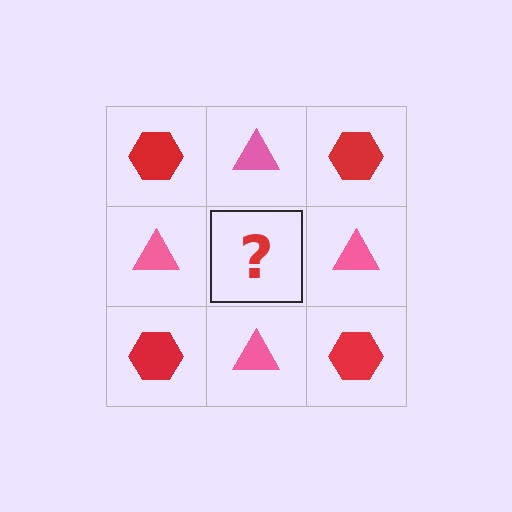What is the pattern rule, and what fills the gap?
The rule is that it alternates red hexagon and pink triangle in a checkerboard pattern. The gap should be filled with a red hexagon.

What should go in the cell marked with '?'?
The missing cell should contain a red hexagon.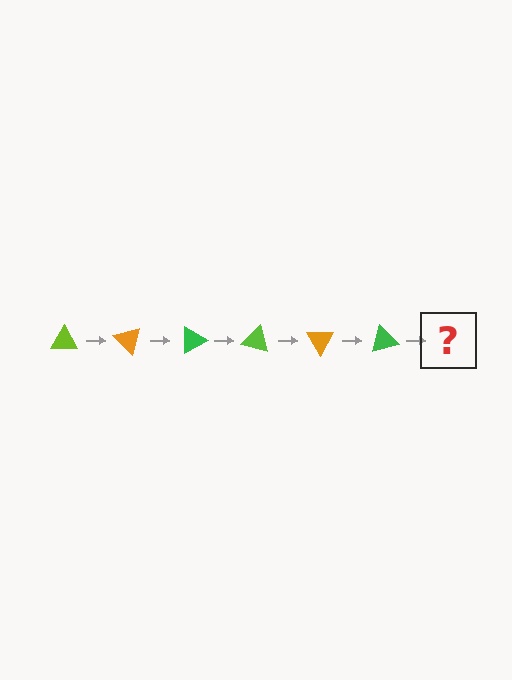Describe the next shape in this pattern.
It should be a lime triangle, rotated 270 degrees from the start.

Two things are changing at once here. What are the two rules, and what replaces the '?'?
The two rules are that it rotates 45 degrees each step and the color cycles through lime, orange, and green. The '?' should be a lime triangle, rotated 270 degrees from the start.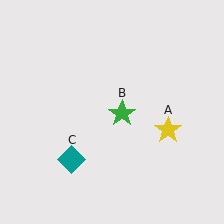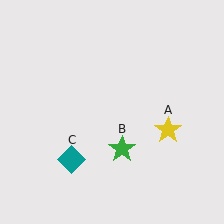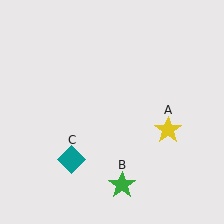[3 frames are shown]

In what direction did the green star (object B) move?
The green star (object B) moved down.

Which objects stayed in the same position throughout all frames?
Yellow star (object A) and teal diamond (object C) remained stationary.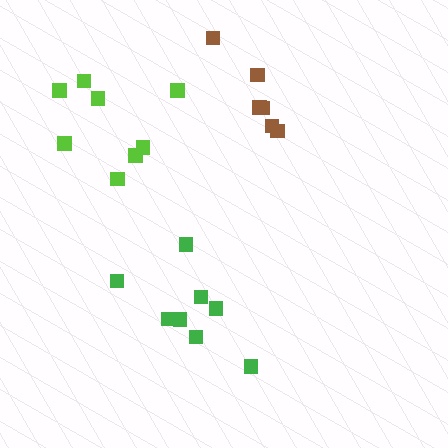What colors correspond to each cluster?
The clusters are colored: brown, green, lime.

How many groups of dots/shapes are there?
There are 3 groups.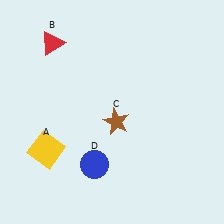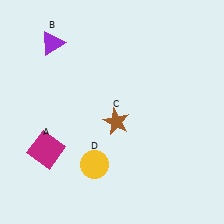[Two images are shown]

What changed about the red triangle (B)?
In Image 1, B is red. In Image 2, it changed to purple.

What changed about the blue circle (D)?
In Image 1, D is blue. In Image 2, it changed to yellow.